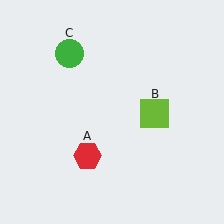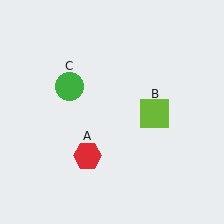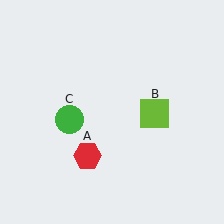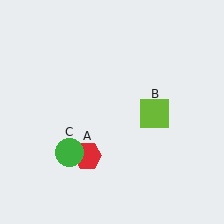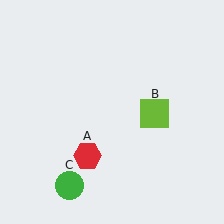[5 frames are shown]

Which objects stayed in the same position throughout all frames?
Red hexagon (object A) and lime square (object B) remained stationary.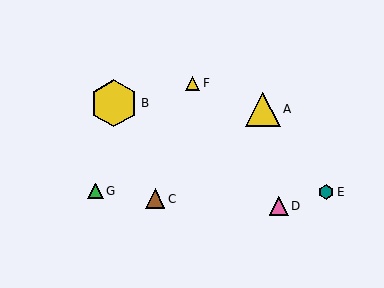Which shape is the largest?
The yellow hexagon (labeled B) is the largest.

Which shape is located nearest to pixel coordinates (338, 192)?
The teal hexagon (labeled E) at (326, 192) is nearest to that location.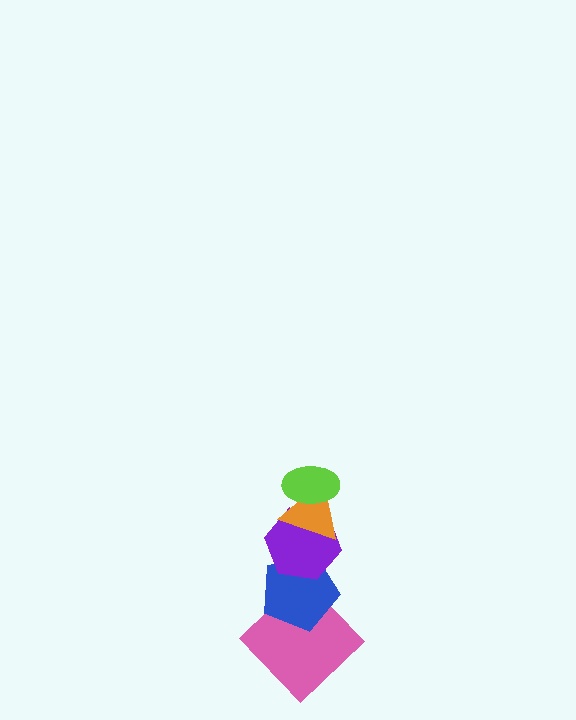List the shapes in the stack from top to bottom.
From top to bottom: the lime ellipse, the orange triangle, the purple hexagon, the blue pentagon, the pink diamond.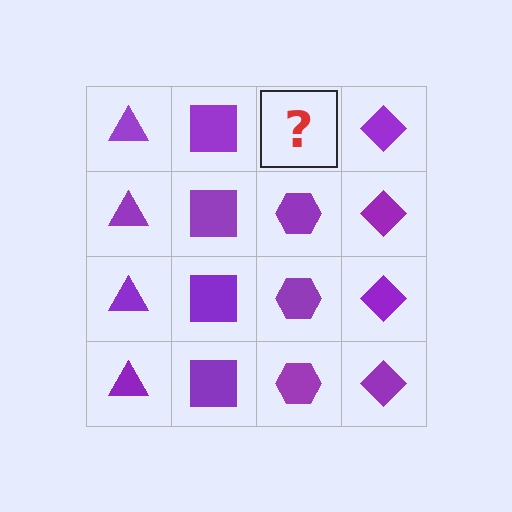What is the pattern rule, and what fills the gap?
The rule is that each column has a consistent shape. The gap should be filled with a purple hexagon.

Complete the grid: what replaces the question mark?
The question mark should be replaced with a purple hexagon.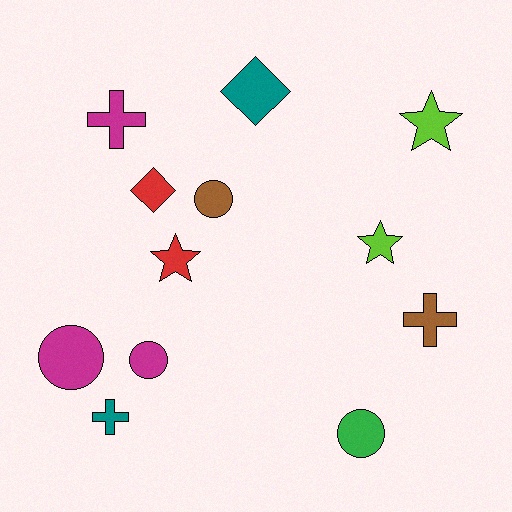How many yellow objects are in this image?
There are no yellow objects.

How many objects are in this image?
There are 12 objects.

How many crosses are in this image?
There are 3 crosses.